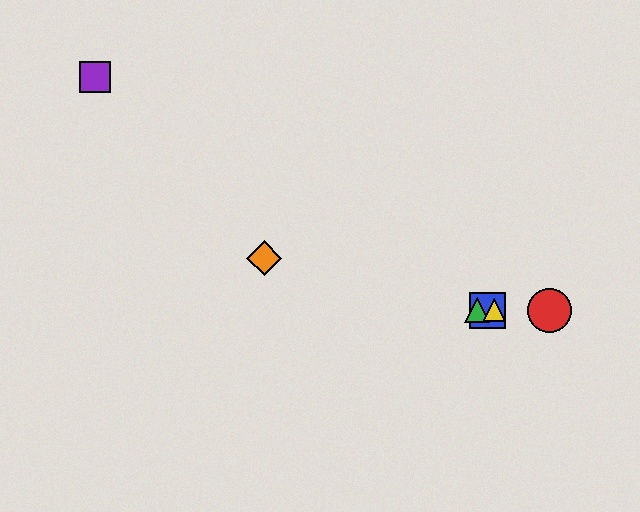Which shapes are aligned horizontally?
The red circle, the blue square, the green triangle, the yellow triangle are aligned horizontally.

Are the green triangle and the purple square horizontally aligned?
No, the green triangle is at y≈310 and the purple square is at y≈77.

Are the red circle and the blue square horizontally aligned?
Yes, both are at y≈310.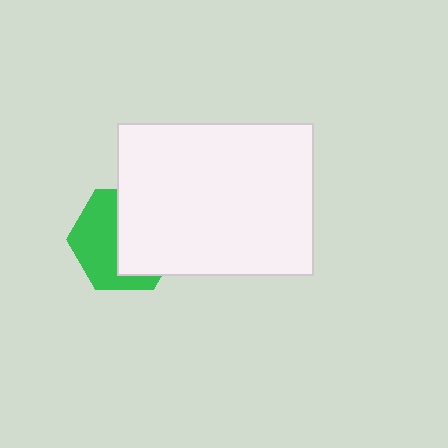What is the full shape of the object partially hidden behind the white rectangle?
The partially hidden object is a green hexagon.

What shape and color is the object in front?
The object in front is a white rectangle.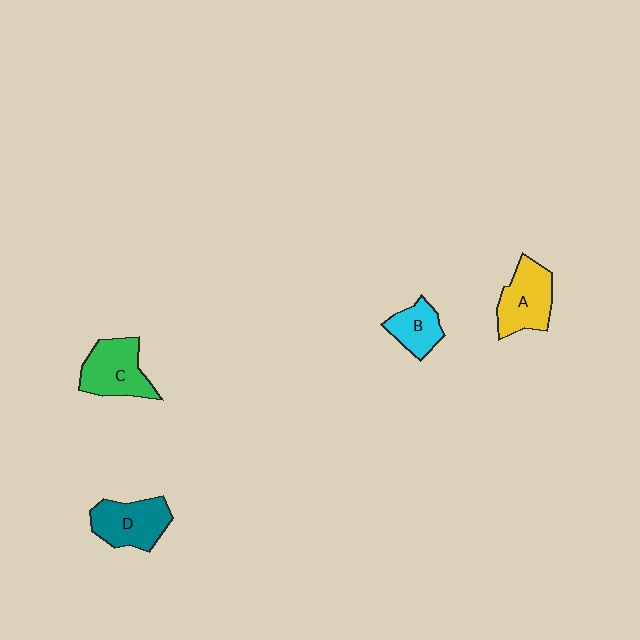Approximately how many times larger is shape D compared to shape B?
Approximately 1.5 times.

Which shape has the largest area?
Shape C (green).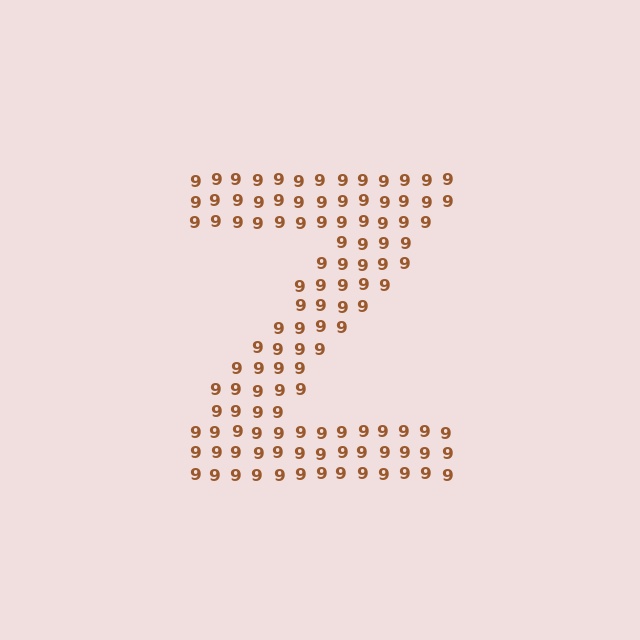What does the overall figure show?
The overall figure shows the letter Z.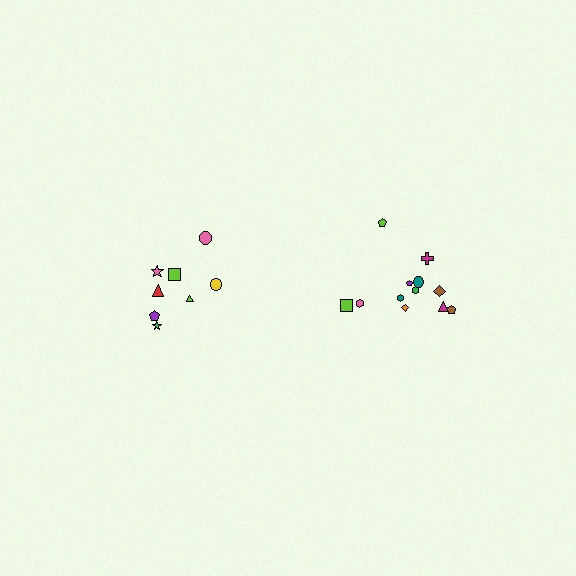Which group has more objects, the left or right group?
The right group.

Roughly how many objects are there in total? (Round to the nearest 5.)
Roughly 20 objects in total.